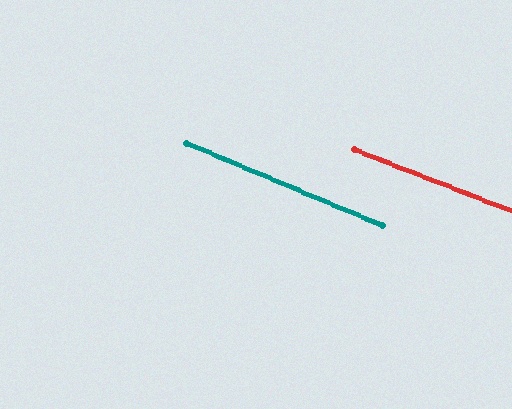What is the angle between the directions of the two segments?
Approximately 1 degree.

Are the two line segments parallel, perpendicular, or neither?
Parallel — their directions differ by only 1.4°.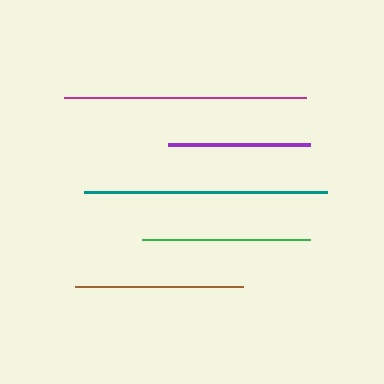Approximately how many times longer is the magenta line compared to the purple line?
The magenta line is approximately 1.7 times the length of the purple line.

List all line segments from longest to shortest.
From longest to shortest: teal, magenta, brown, green, purple.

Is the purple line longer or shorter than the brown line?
The brown line is longer than the purple line.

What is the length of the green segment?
The green segment is approximately 168 pixels long.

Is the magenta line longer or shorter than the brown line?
The magenta line is longer than the brown line.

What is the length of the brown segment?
The brown segment is approximately 168 pixels long.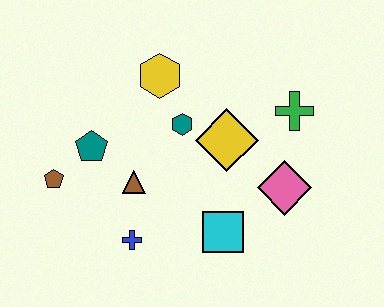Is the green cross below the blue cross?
No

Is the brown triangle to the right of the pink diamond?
No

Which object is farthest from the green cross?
The brown pentagon is farthest from the green cross.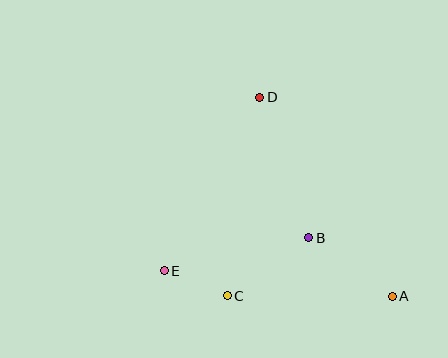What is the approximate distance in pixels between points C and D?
The distance between C and D is approximately 201 pixels.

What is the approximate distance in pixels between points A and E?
The distance between A and E is approximately 229 pixels.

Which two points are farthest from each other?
Points A and D are farthest from each other.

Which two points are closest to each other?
Points C and E are closest to each other.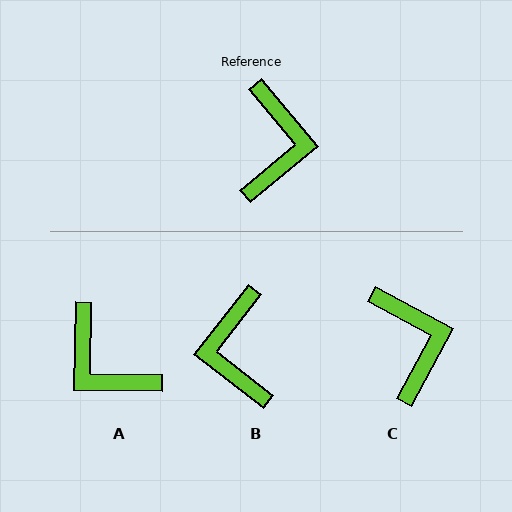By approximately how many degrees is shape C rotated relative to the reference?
Approximately 22 degrees counter-clockwise.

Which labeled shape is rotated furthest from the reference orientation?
B, about 168 degrees away.